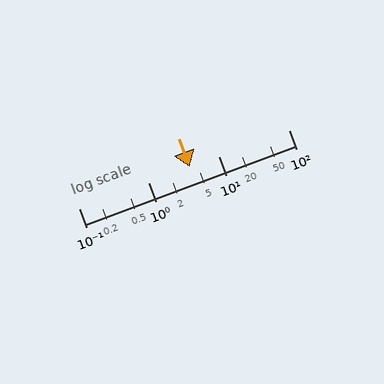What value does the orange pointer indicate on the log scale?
The pointer indicates approximately 3.9.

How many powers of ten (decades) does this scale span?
The scale spans 3 decades, from 0.1 to 100.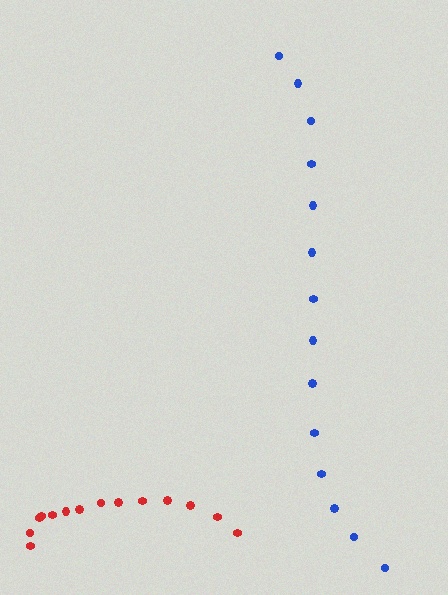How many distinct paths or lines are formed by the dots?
There are 2 distinct paths.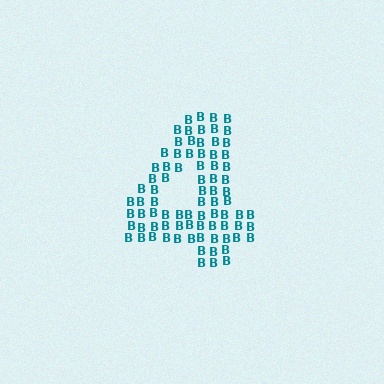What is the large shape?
The large shape is the digit 4.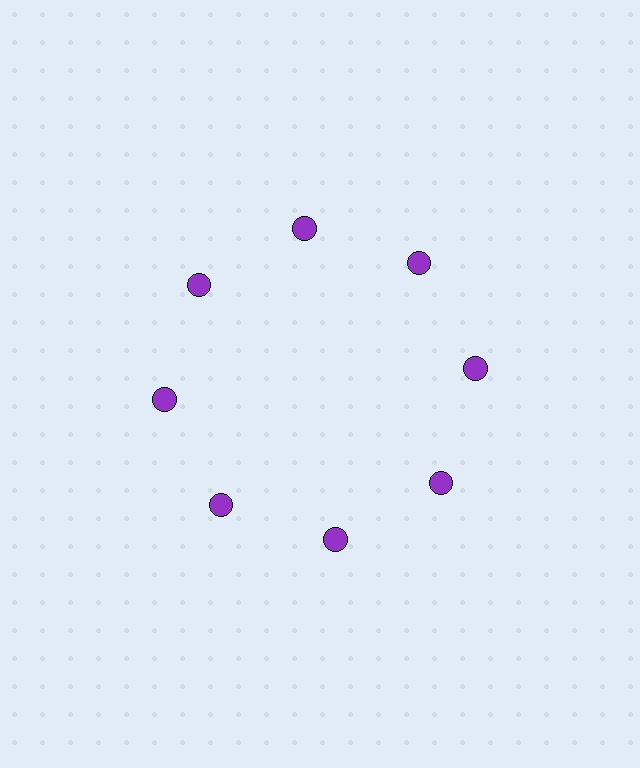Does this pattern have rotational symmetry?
Yes, this pattern has 8-fold rotational symmetry. It looks the same after rotating 45 degrees around the center.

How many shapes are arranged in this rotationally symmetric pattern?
There are 8 shapes, arranged in 8 groups of 1.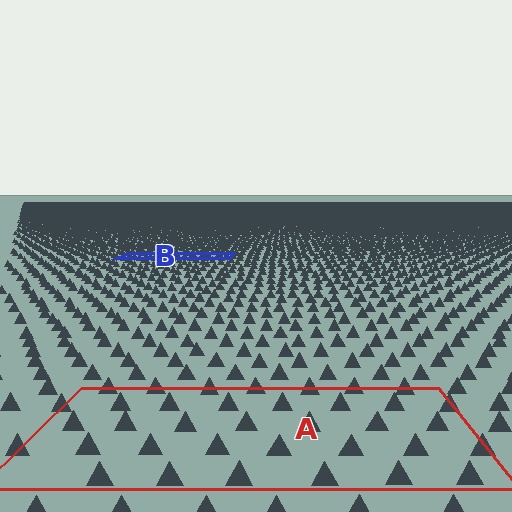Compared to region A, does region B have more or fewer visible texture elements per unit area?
Region B has more texture elements per unit area — they are packed more densely because it is farther away.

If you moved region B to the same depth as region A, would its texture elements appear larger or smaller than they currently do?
They would appear larger. At a closer depth, the same texture elements are projected at a bigger on-screen size.